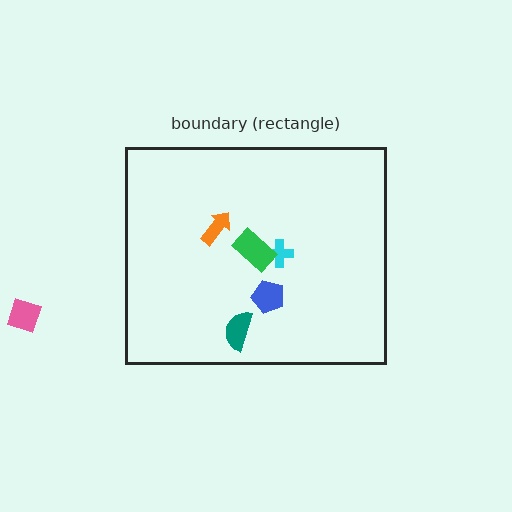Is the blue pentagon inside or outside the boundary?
Inside.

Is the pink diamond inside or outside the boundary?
Outside.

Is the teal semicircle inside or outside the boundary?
Inside.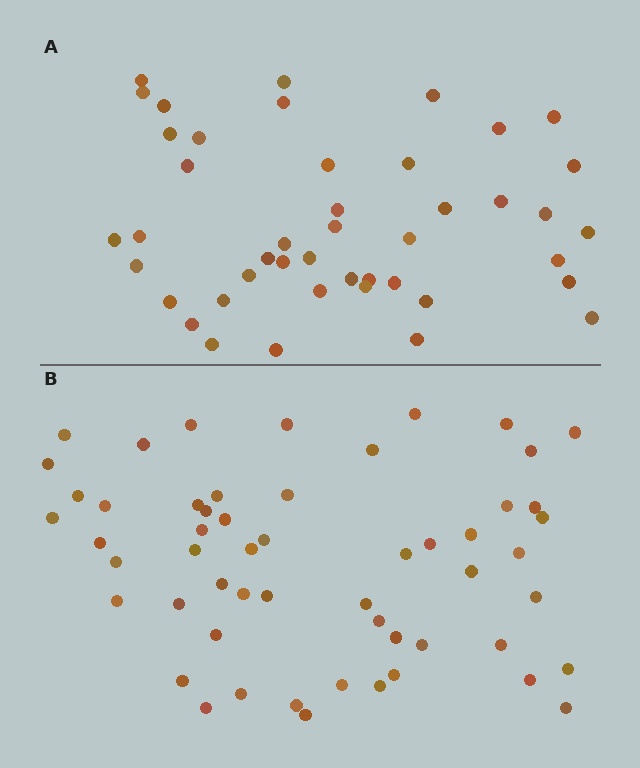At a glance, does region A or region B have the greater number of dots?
Region B (the bottom region) has more dots.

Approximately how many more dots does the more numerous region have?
Region B has roughly 12 or so more dots than region A.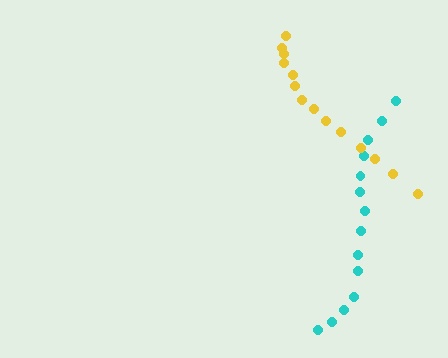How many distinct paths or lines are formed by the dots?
There are 2 distinct paths.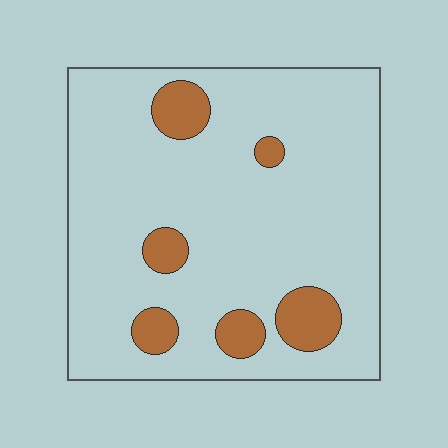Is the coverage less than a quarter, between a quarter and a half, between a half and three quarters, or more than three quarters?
Less than a quarter.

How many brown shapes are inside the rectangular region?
6.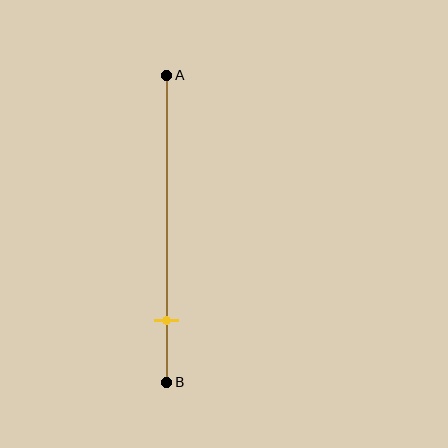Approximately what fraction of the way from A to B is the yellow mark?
The yellow mark is approximately 80% of the way from A to B.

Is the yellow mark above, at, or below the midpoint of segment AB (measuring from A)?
The yellow mark is below the midpoint of segment AB.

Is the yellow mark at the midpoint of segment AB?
No, the mark is at about 80% from A, not at the 50% midpoint.